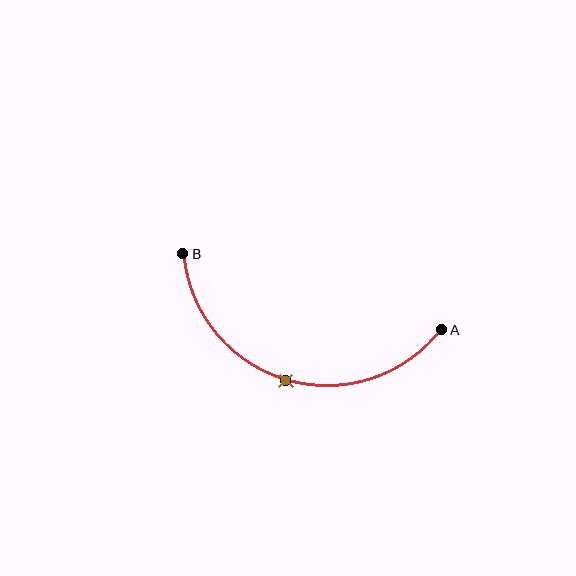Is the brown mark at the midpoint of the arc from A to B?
Yes. The brown mark lies on the arc at equal arc-length from both A and B — it is the arc midpoint.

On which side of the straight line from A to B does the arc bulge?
The arc bulges below the straight line connecting A and B.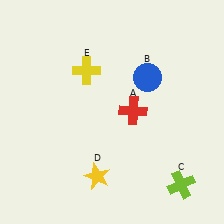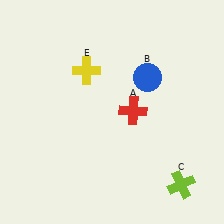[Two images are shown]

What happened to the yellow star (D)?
The yellow star (D) was removed in Image 2. It was in the bottom-left area of Image 1.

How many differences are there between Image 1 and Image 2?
There is 1 difference between the two images.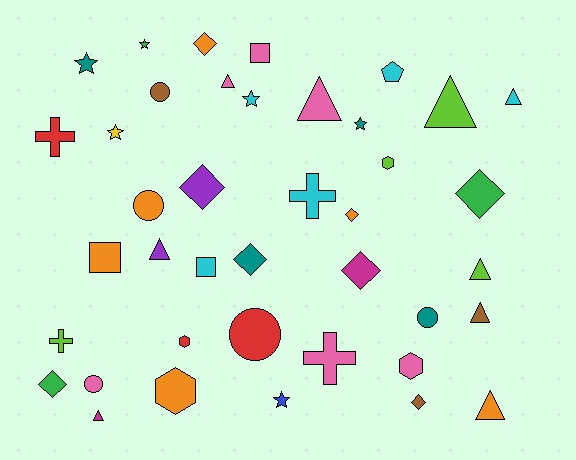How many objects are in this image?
There are 40 objects.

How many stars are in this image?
There are 6 stars.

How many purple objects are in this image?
There are 2 purple objects.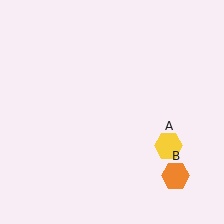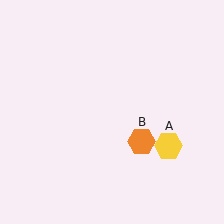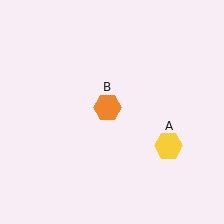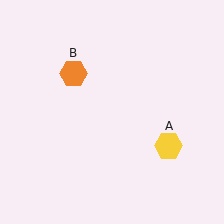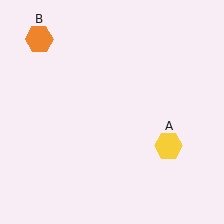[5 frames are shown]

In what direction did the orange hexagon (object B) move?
The orange hexagon (object B) moved up and to the left.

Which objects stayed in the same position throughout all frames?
Yellow hexagon (object A) remained stationary.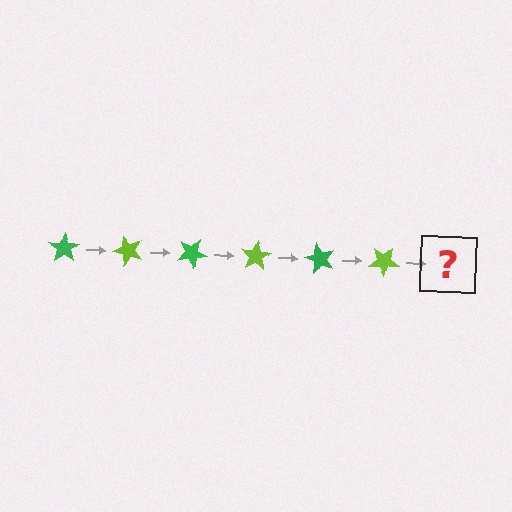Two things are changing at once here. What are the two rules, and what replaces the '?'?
The two rules are that it rotates 50 degrees each step and the color cycles through green and lime. The '?' should be a green star, rotated 300 degrees from the start.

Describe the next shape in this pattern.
It should be a green star, rotated 300 degrees from the start.